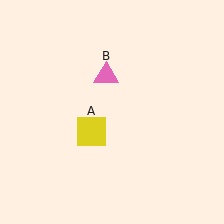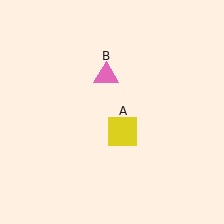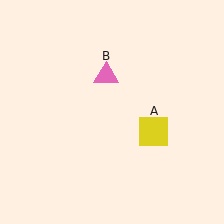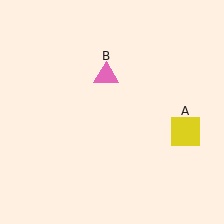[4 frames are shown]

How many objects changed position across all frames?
1 object changed position: yellow square (object A).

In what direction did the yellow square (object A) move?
The yellow square (object A) moved right.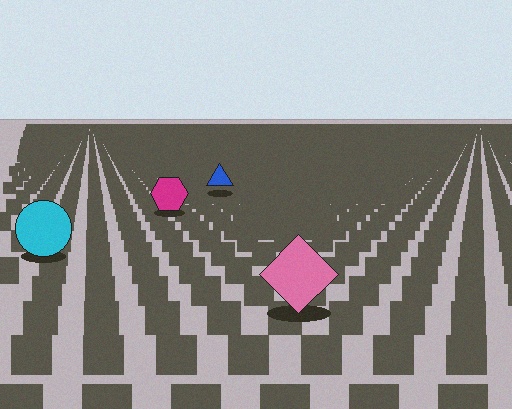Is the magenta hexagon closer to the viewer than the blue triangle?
Yes. The magenta hexagon is closer — you can tell from the texture gradient: the ground texture is coarser near it.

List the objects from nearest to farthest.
From nearest to farthest: the pink diamond, the cyan circle, the magenta hexagon, the blue triangle.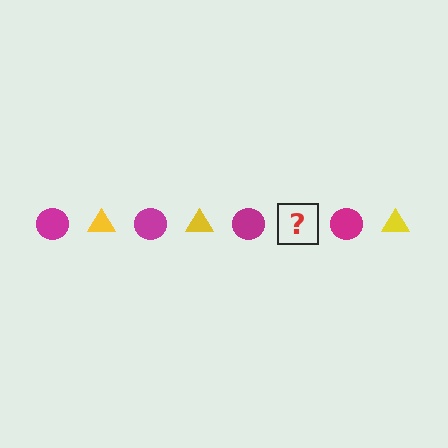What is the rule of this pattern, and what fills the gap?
The rule is that the pattern alternates between magenta circle and yellow triangle. The gap should be filled with a yellow triangle.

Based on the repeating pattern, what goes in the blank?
The blank should be a yellow triangle.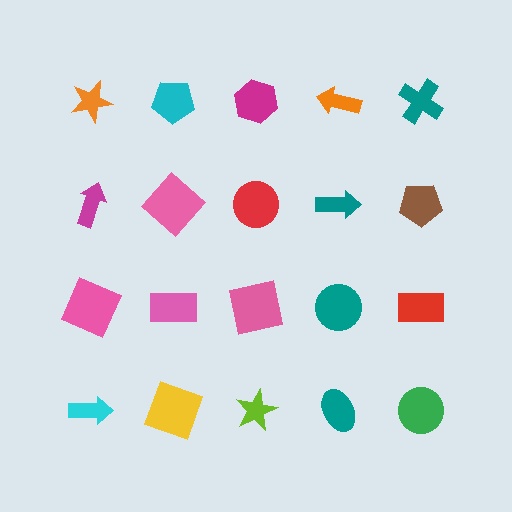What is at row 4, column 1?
A cyan arrow.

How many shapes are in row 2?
5 shapes.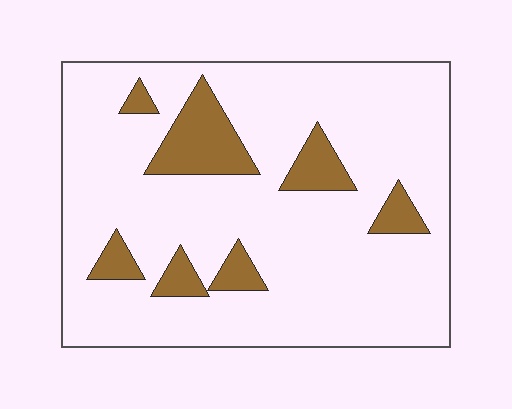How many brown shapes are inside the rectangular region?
7.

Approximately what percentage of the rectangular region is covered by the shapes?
Approximately 15%.